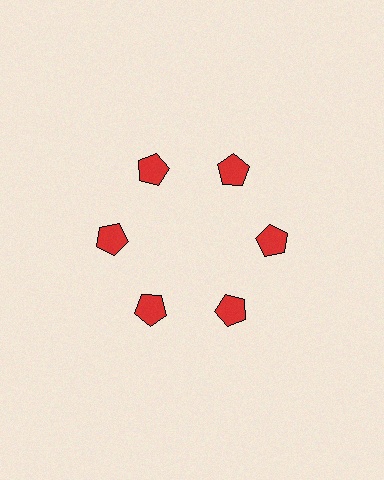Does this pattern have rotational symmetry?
Yes, this pattern has 6-fold rotational symmetry. It looks the same after rotating 60 degrees around the center.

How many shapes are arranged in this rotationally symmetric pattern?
There are 6 shapes, arranged in 6 groups of 1.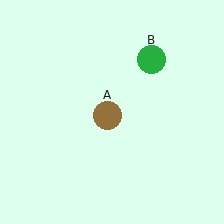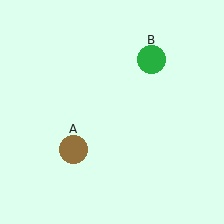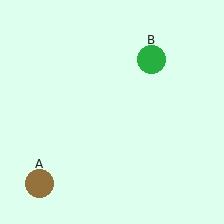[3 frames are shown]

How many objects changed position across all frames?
1 object changed position: brown circle (object A).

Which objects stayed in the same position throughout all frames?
Green circle (object B) remained stationary.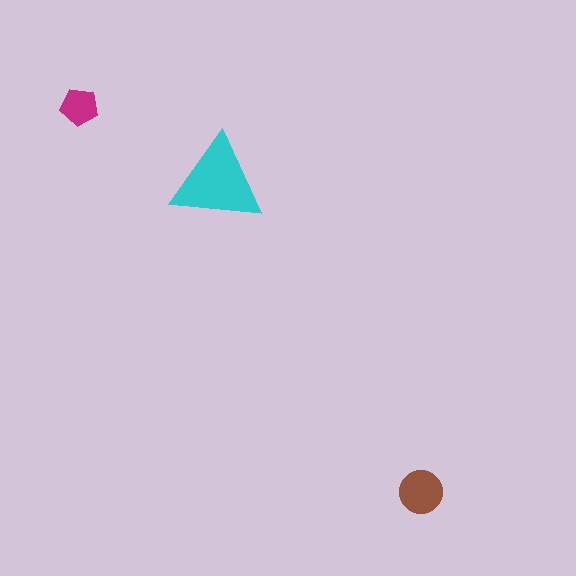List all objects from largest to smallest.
The cyan triangle, the brown circle, the magenta pentagon.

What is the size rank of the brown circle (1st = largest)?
2nd.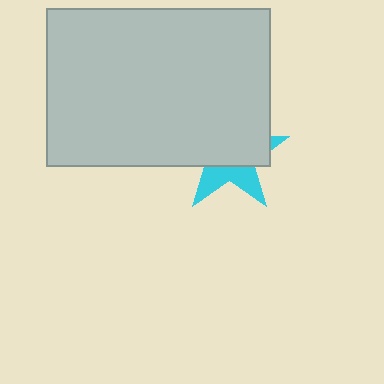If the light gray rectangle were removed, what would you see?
You would see the complete cyan star.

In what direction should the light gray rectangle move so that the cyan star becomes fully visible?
The light gray rectangle should move up. That is the shortest direction to clear the overlap and leave the cyan star fully visible.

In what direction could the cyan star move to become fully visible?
The cyan star could move down. That would shift it out from behind the light gray rectangle entirely.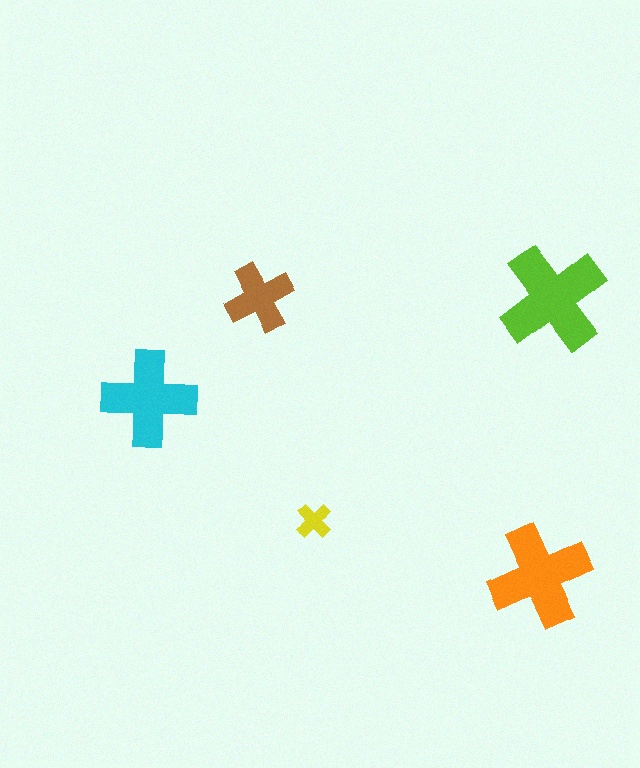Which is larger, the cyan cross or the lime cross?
The lime one.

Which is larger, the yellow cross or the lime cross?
The lime one.